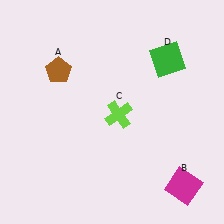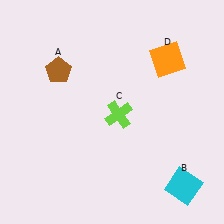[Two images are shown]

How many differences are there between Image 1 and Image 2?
There are 2 differences between the two images.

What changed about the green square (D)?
In Image 1, D is green. In Image 2, it changed to orange.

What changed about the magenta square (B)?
In Image 1, B is magenta. In Image 2, it changed to cyan.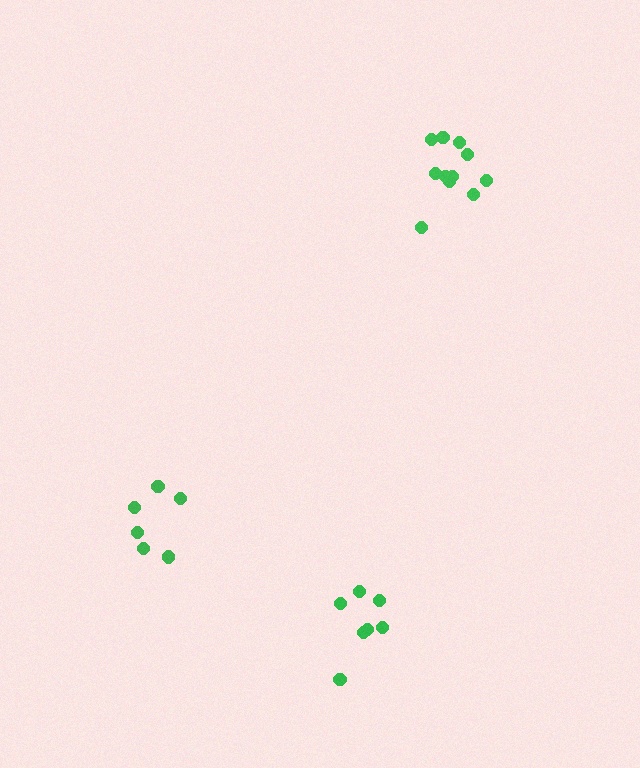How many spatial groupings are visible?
There are 3 spatial groupings.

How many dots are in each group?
Group 1: 6 dots, Group 2: 7 dots, Group 3: 11 dots (24 total).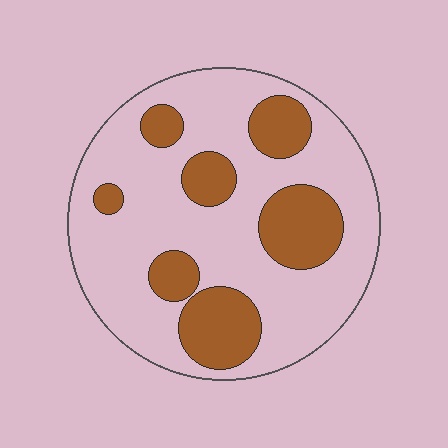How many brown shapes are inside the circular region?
7.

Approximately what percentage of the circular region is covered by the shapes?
Approximately 30%.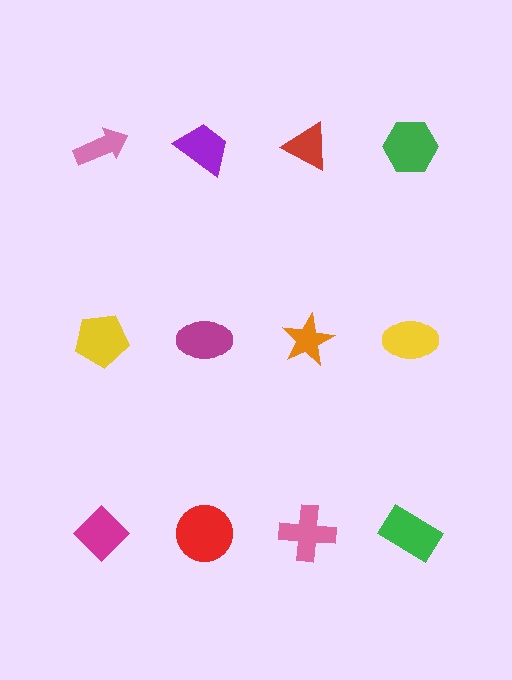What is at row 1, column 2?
A purple trapezoid.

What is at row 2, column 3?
An orange star.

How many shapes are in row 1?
4 shapes.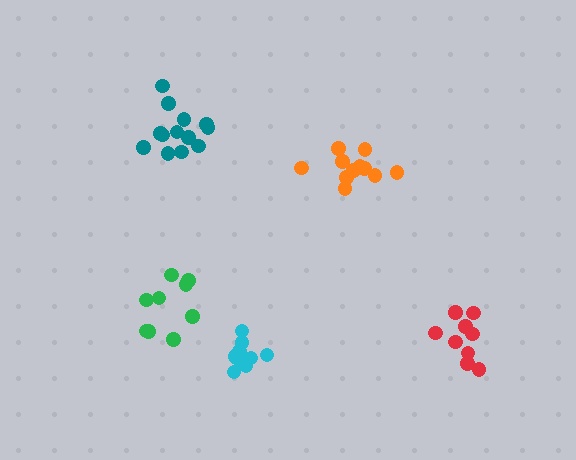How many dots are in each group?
Group 1: 13 dots, Group 2: 12 dots, Group 3: 9 dots, Group 4: 10 dots, Group 5: 9 dots (53 total).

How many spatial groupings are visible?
There are 5 spatial groupings.